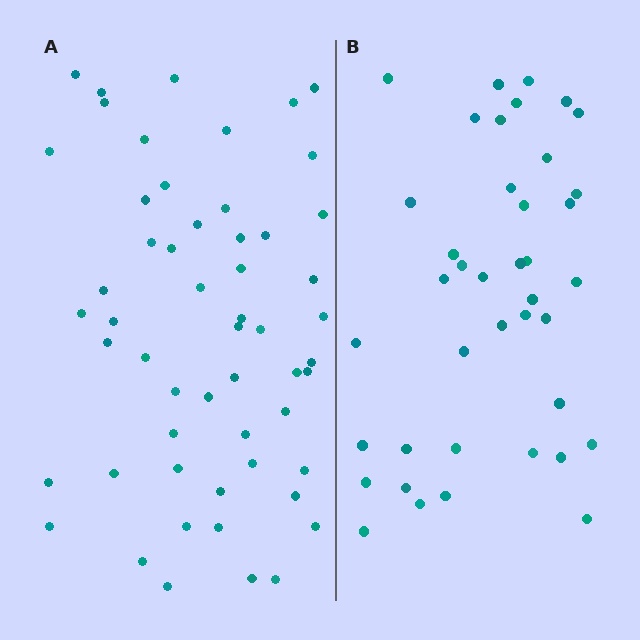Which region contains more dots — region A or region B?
Region A (the left region) has more dots.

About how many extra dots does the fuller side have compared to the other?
Region A has approximately 15 more dots than region B.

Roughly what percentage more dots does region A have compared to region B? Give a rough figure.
About 40% more.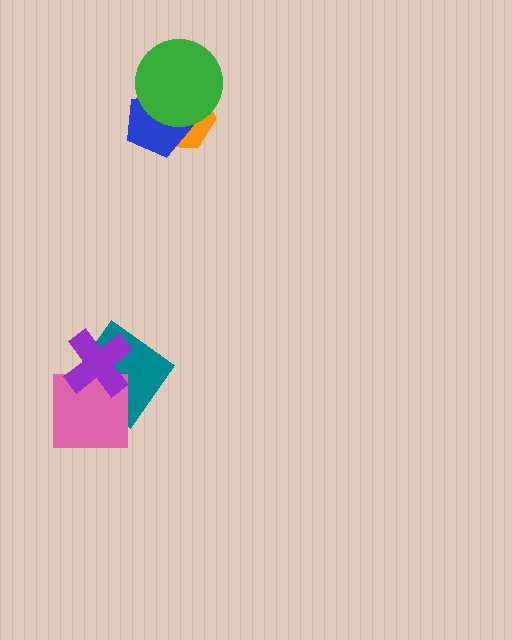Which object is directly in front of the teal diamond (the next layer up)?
The pink square is directly in front of the teal diamond.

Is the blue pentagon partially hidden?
Yes, it is partially covered by another shape.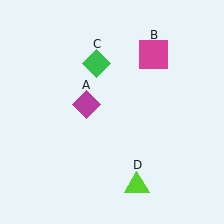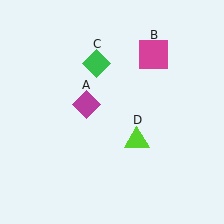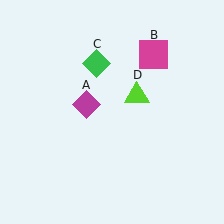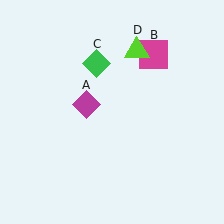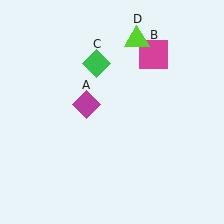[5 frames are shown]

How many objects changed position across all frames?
1 object changed position: lime triangle (object D).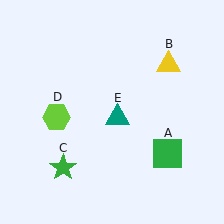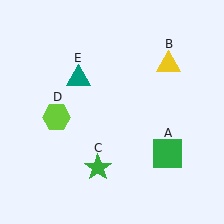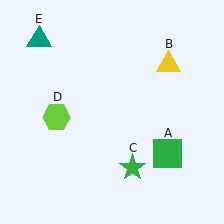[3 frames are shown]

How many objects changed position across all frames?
2 objects changed position: green star (object C), teal triangle (object E).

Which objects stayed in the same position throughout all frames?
Green square (object A) and yellow triangle (object B) and lime hexagon (object D) remained stationary.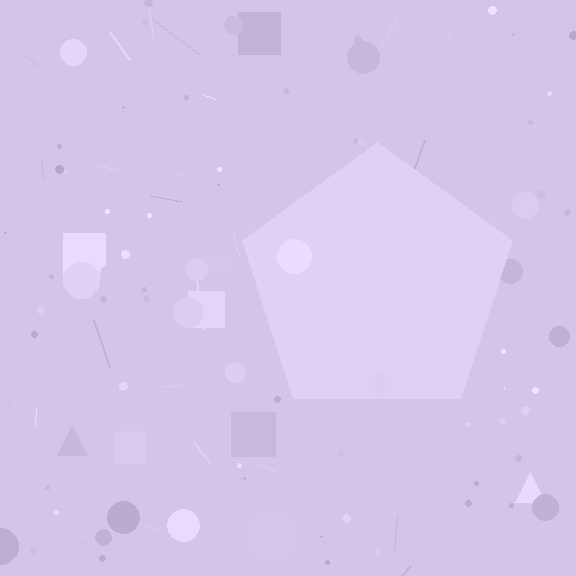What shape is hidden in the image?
A pentagon is hidden in the image.